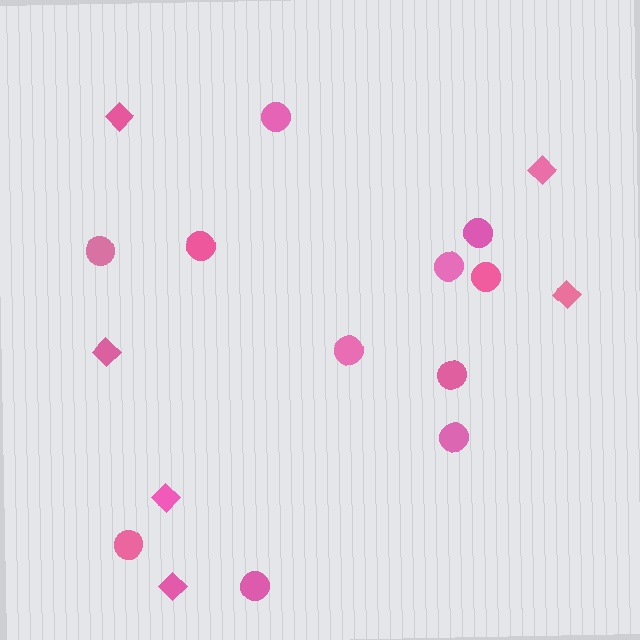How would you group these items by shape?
There are 2 groups: one group of diamonds (6) and one group of circles (11).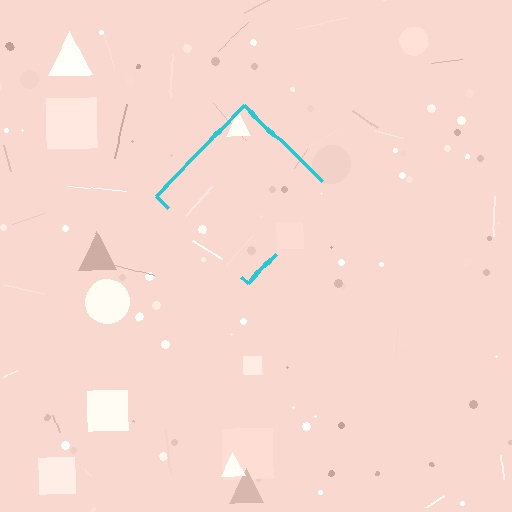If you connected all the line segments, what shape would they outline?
They would outline a diamond.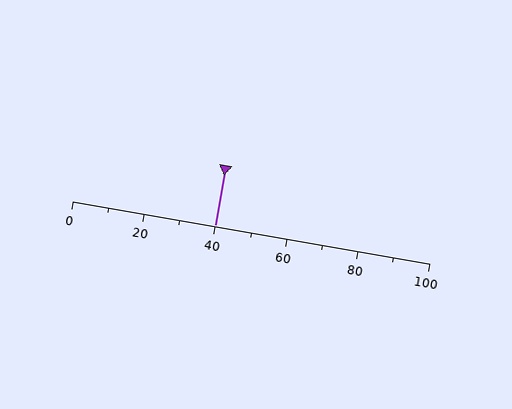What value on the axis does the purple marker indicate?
The marker indicates approximately 40.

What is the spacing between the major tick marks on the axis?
The major ticks are spaced 20 apart.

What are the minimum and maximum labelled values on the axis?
The axis runs from 0 to 100.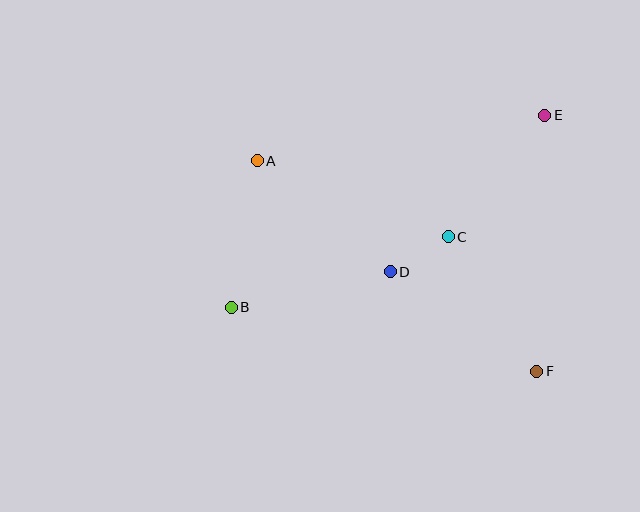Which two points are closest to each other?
Points C and D are closest to each other.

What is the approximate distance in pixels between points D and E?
The distance between D and E is approximately 220 pixels.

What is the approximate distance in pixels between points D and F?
The distance between D and F is approximately 177 pixels.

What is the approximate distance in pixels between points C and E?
The distance between C and E is approximately 155 pixels.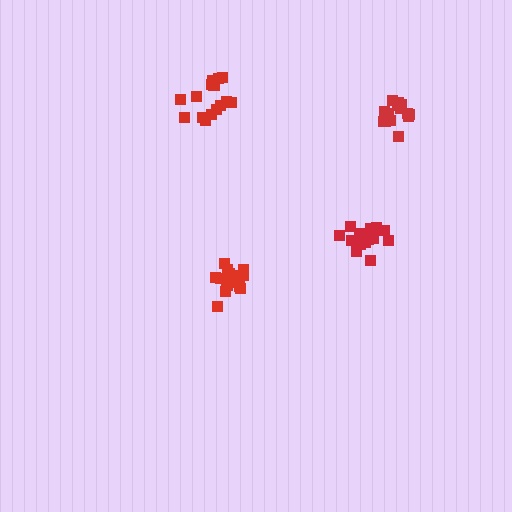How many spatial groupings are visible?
There are 4 spatial groupings.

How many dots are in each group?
Group 1: 18 dots, Group 2: 15 dots, Group 3: 18 dots, Group 4: 15 dots (66 total).